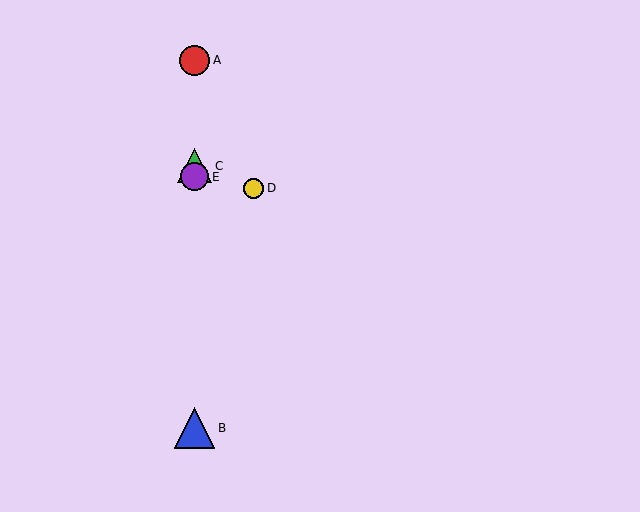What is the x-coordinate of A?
Object A is at x≈195.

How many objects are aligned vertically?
4 objects (A, B, C, E) are aligned vertically.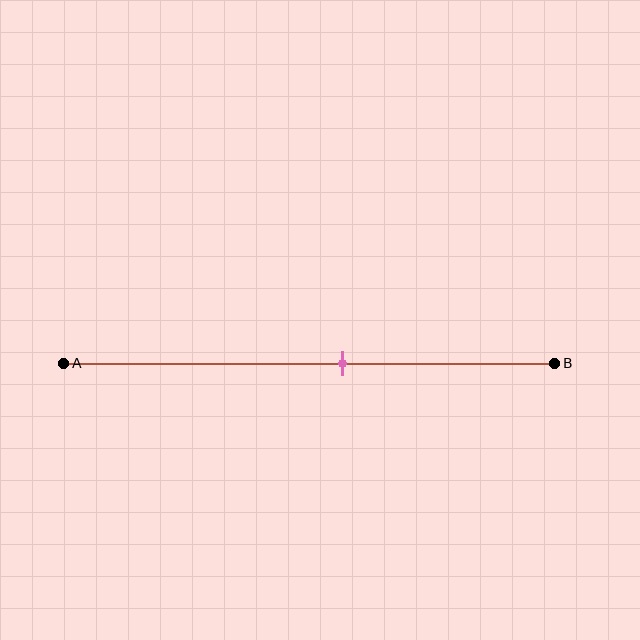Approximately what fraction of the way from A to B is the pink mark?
The pink mark is approximately 55% of the way from A to B.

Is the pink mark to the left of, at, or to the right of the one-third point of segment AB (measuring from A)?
The pink mark is to the right of the one-third point of segment AB.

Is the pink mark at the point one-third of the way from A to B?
No, the mark is at about 55% from A, not at the 33% one-third point.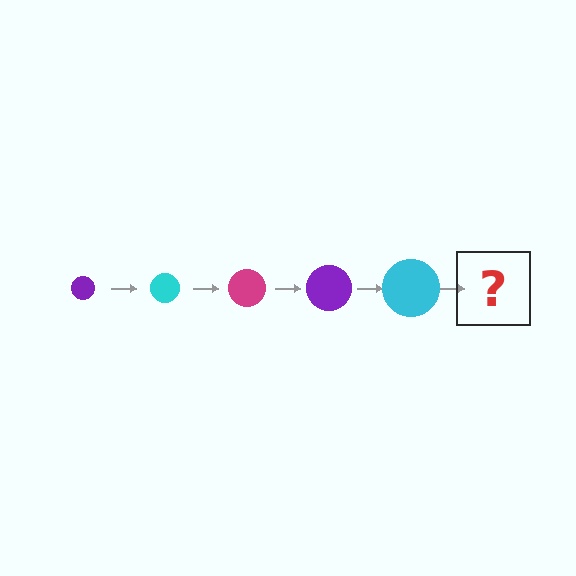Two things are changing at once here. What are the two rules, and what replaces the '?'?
The two rules are that the circle grows larger each step and the color cycles through purple, cyan, and magenta. The '?' should be a magenta circle, larger than the previous one.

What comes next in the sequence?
The next element should be a magenta circle, larger than the previous one.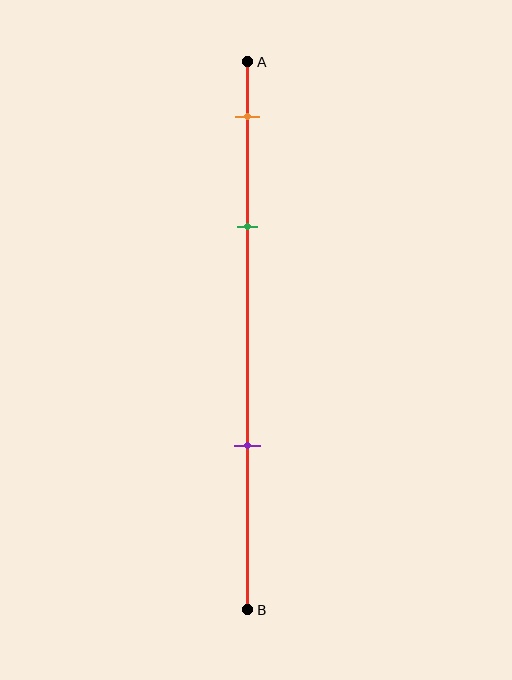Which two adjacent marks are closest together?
The orange and green marks are the closest adjacent pair.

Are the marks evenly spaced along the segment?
No, the marks are not evenly spaced.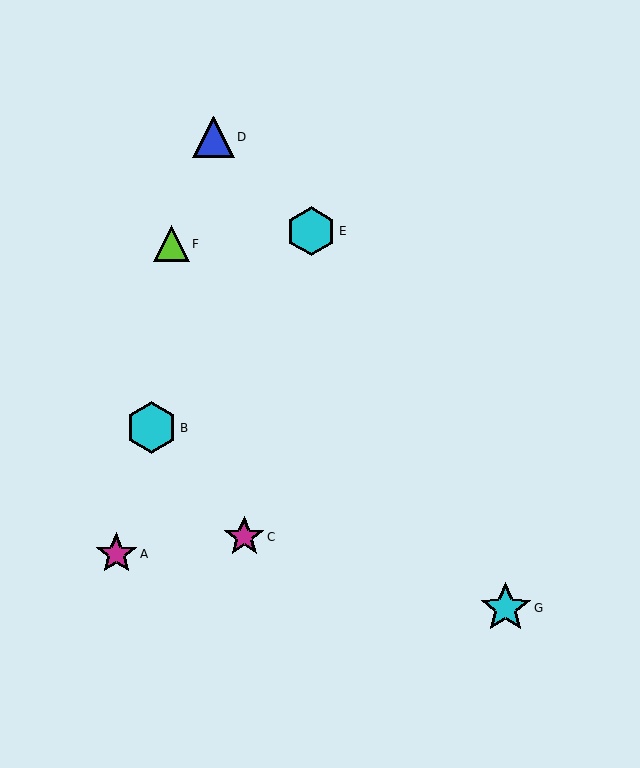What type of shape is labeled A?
Shape A is a magenta star.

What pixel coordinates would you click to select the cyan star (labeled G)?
Click at (506, 608) to select the cyan star G.